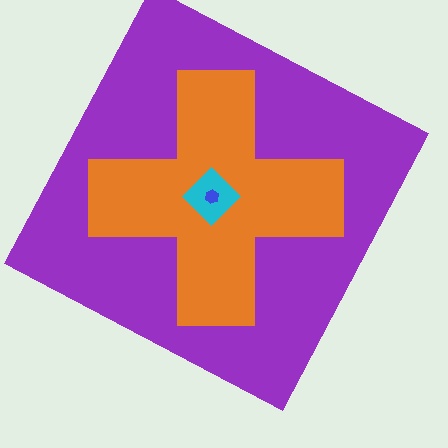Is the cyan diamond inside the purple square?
Yes.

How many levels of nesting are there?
4.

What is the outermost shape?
The purple square.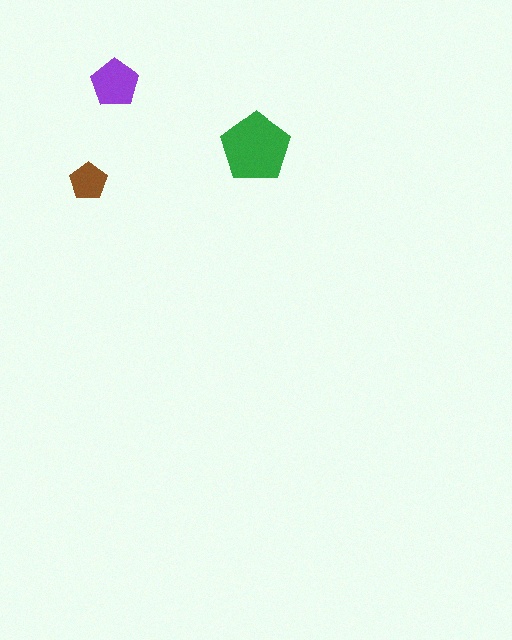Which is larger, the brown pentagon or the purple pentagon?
The purple one.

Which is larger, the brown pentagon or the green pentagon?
The green one.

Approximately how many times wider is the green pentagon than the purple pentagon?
About 1.5 times wider.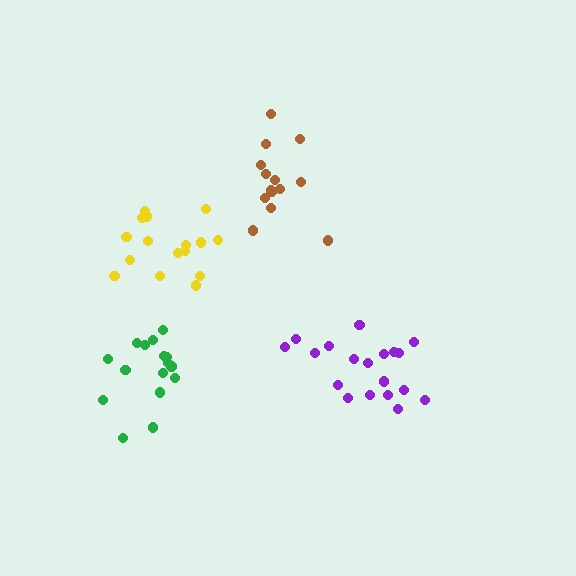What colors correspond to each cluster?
The clusters are colored: brown, green, purple, yellow.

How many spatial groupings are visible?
There are 4 spatial groupings.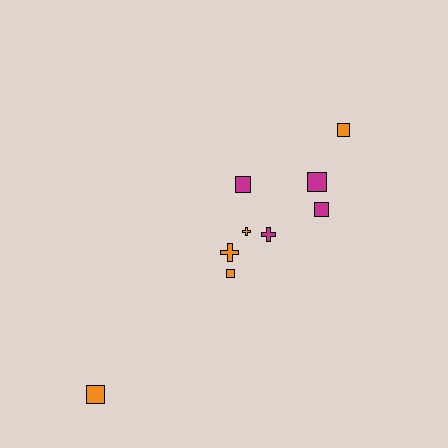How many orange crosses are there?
There are 2 orange crosses.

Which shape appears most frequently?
Square, with 6 objects.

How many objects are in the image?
There are 9 objects.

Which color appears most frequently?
Orange, with 5 objects.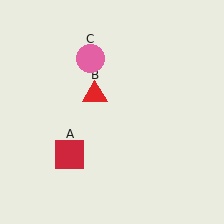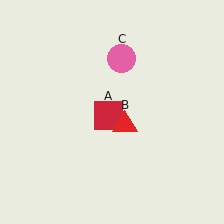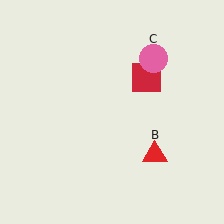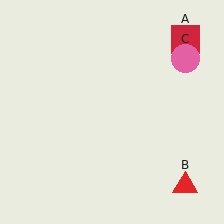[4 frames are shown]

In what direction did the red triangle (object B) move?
The red triangle (object B) moved down and to the right.